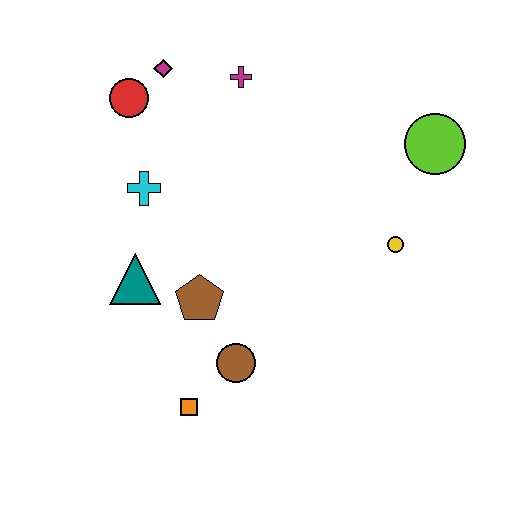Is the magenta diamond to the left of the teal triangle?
No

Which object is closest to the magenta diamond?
The red circle is closest to the magenta diamond.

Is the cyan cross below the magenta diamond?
Yes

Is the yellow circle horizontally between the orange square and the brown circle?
No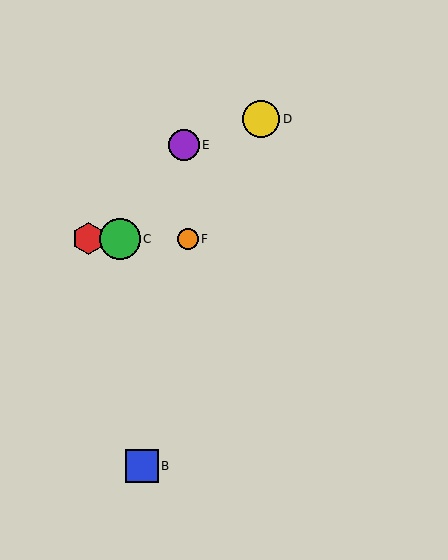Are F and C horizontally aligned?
Yes, both are at y≈239.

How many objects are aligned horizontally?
3 objects (A, C, F) are aligned horizontally.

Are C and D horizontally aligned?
No, C is at y≈239 and D is at y≈119.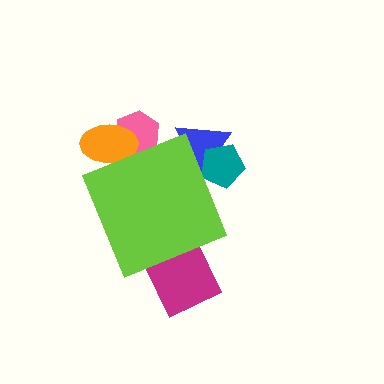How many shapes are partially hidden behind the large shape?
5 shapes are partially hidden.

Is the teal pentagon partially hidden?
Yes, the teal pentagon is partially hidden behind the lime diamond.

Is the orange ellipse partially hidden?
Yes, the orange ellipse is partially hidden behind the lime diamond.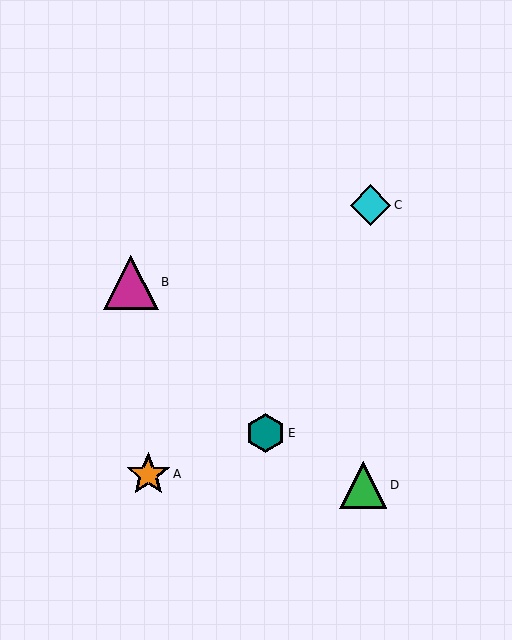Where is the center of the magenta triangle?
The center of the magenta triangle is at (131, 282).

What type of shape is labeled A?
Shape A is an orange star.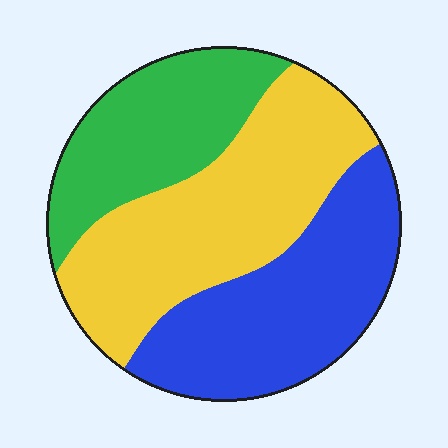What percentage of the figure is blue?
Blue covers around 35% of the figure.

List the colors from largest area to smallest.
From largest to smallest: yellow, blue, green.